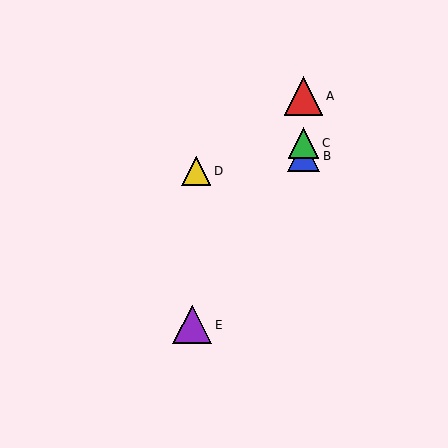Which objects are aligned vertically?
Objects A, B, C are aligned vertically.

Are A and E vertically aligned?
No, A is at x≈304 and E is at x≈192.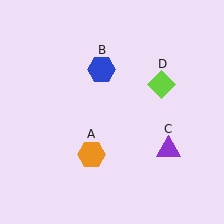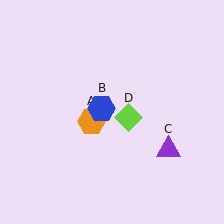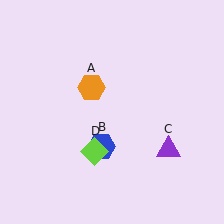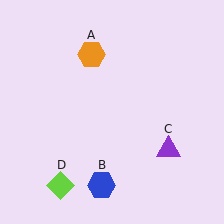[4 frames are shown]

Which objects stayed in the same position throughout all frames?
Purple triangle (object C) remained stationary.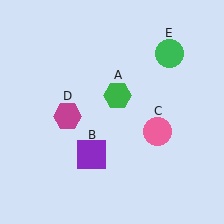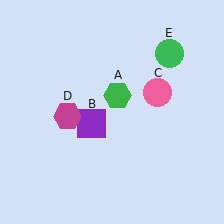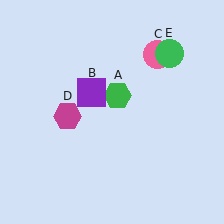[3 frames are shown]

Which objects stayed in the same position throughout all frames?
Green hexagon (object A) and magenta hexagon (object D) and green circle (object E) remained stationary.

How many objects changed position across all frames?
2 objects changed position: purple square (object B), pink circle (object C).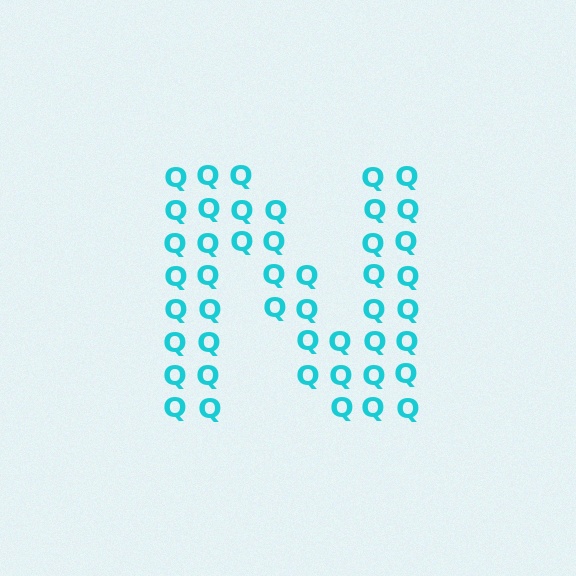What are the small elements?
The small elements are letter Q's.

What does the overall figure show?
The overall figure shows the letter N.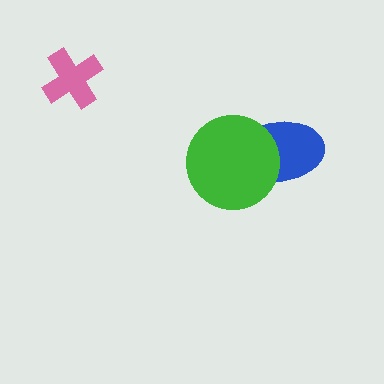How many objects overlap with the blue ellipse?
1 object overlaps with the blue ellipse.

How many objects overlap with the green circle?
1 object overlaps with the green circle.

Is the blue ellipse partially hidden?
Yes, it is partially covered by another shape.